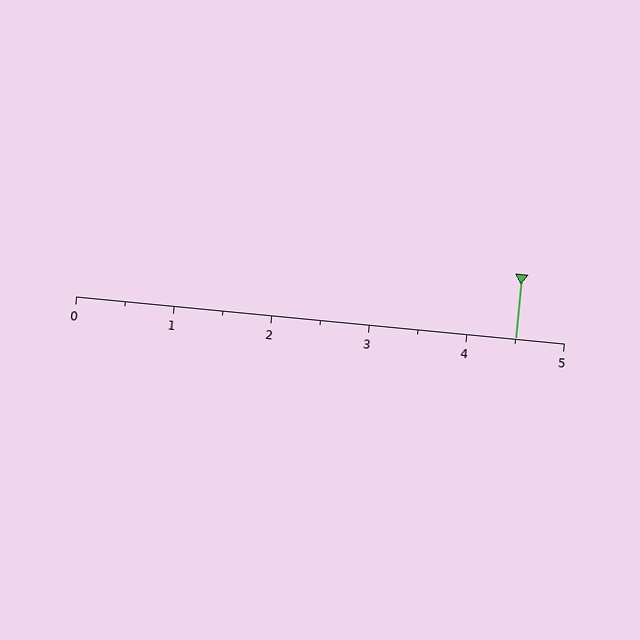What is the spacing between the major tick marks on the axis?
The major ticks are spaced 1 apart.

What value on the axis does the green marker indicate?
The marker indicates approximately 4.5.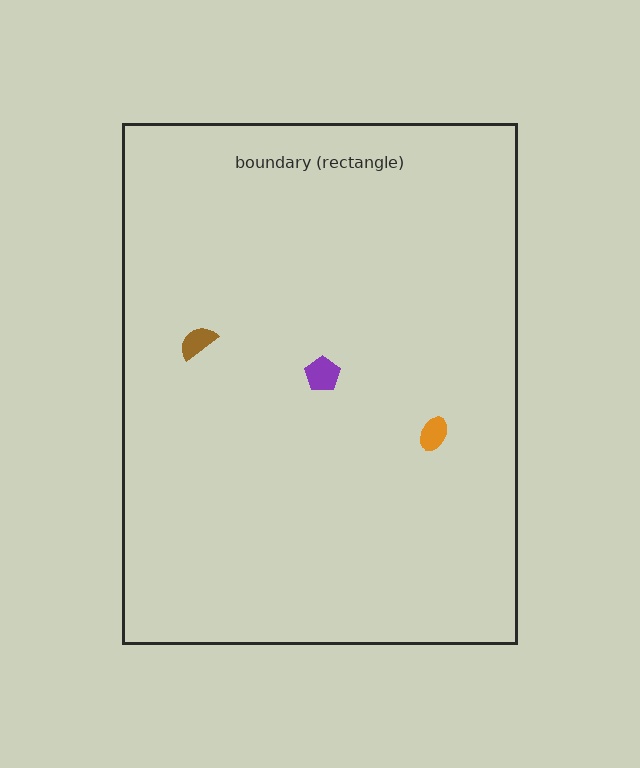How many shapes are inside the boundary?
3 inside, 0 outside.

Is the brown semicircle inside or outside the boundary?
Inside.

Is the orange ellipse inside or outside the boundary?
Inside.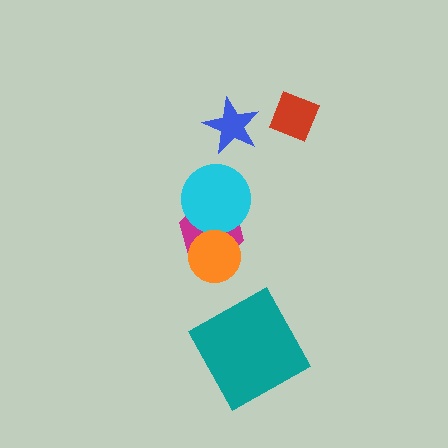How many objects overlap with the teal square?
0 objects overlap with the teal square.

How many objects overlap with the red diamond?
0 objects overlap with the red diamond.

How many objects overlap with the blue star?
0 objects overlap with the blue star.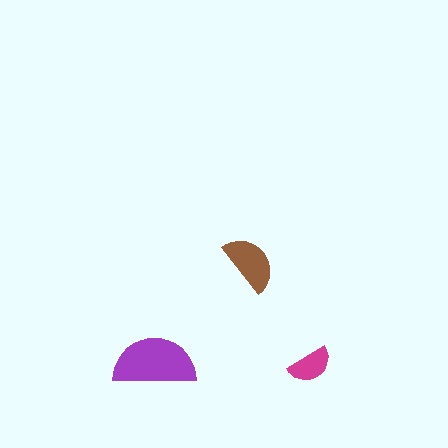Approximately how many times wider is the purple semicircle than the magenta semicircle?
About 2 times wider.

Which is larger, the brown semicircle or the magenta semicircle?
The brown one.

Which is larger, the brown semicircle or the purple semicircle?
The purple one.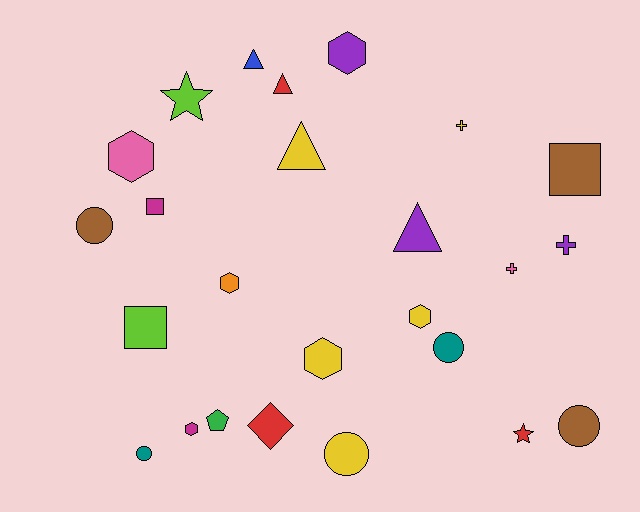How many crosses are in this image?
There are 3 crosses.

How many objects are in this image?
There are 25 objects.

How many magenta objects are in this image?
There are 2 magenta objects.